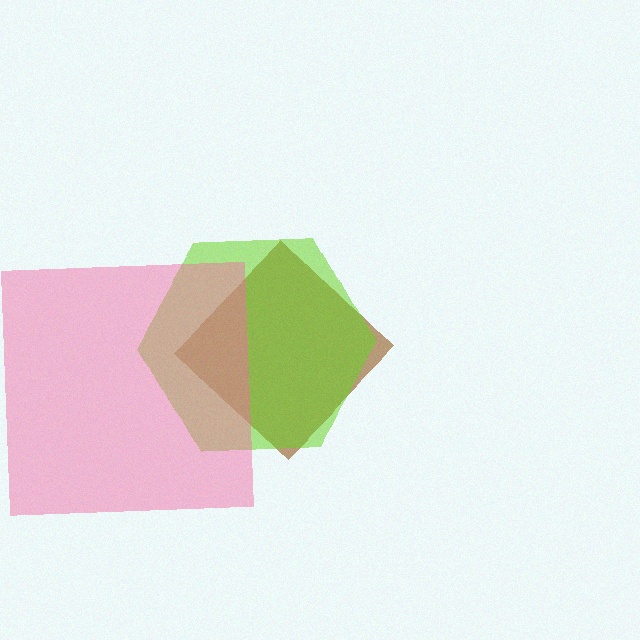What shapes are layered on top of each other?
The layered shapes are: a brown diamond, a lime hexagon, a pink square.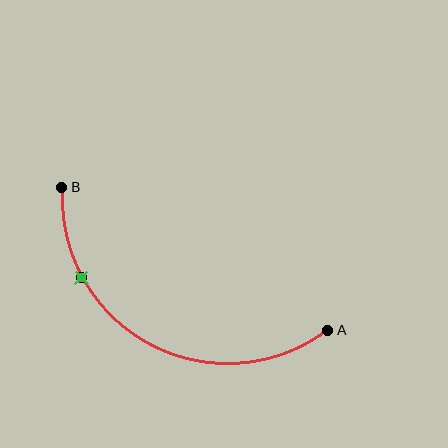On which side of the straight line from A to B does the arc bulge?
The arc bulges below the straight line connecting A and B.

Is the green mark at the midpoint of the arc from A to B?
No. The green mark lies on the arc but is closer to endpoint B. The arc midpoint would be at the point on the curve equidistant along the arc from both A and B.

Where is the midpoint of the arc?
The arc midpoint is the point on the curve farthest from the straight line joining A and B. It sits below that line.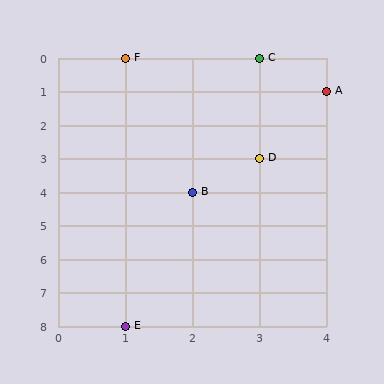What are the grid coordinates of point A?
Point A is at grid coordinates (4, 1).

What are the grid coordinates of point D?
Point D is at grid coordinates (3, 3).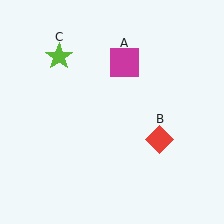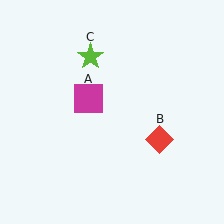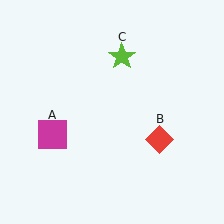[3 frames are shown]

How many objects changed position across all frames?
2 objects changed position: magenta square (object A), lime star (object C).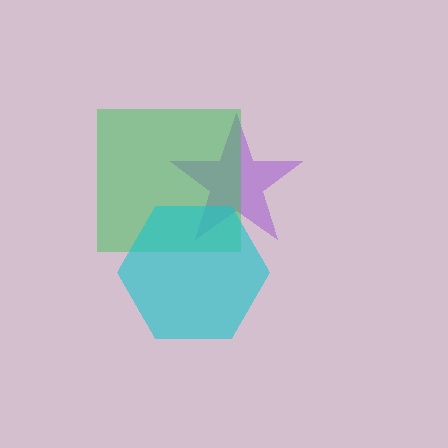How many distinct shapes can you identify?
There are 3 distinct shapes: a purple star, a green square, a cyan hexagon.